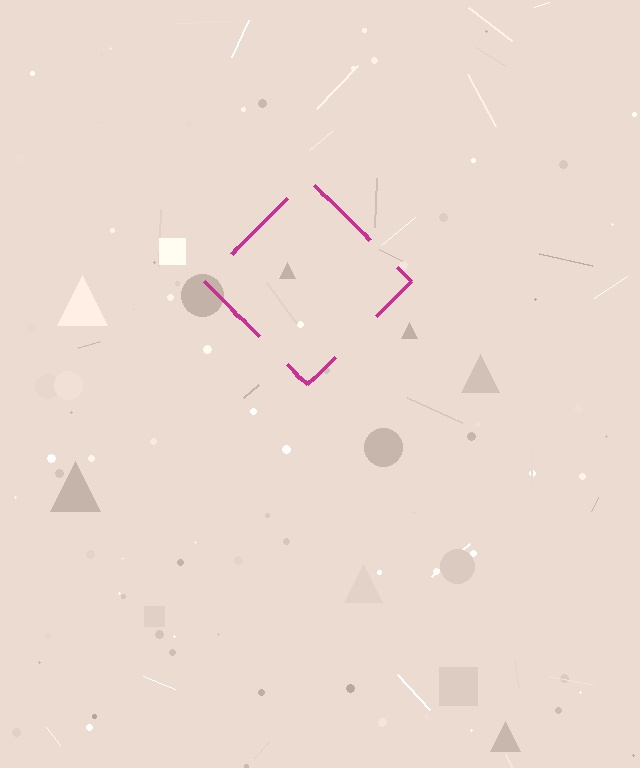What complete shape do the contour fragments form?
The contour fragments form a diamond.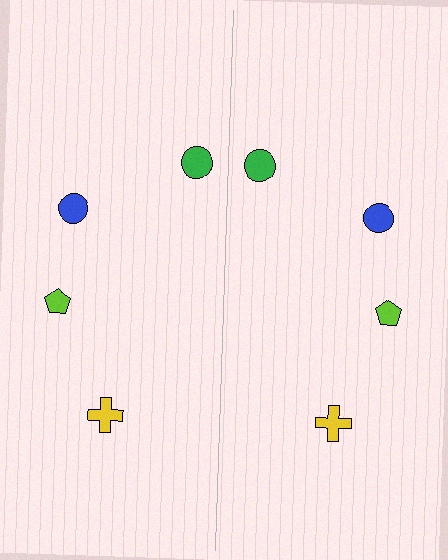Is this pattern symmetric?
Yes, this pattern has bilateral (reflection) symmetry.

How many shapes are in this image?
There are 8 shapes in this image.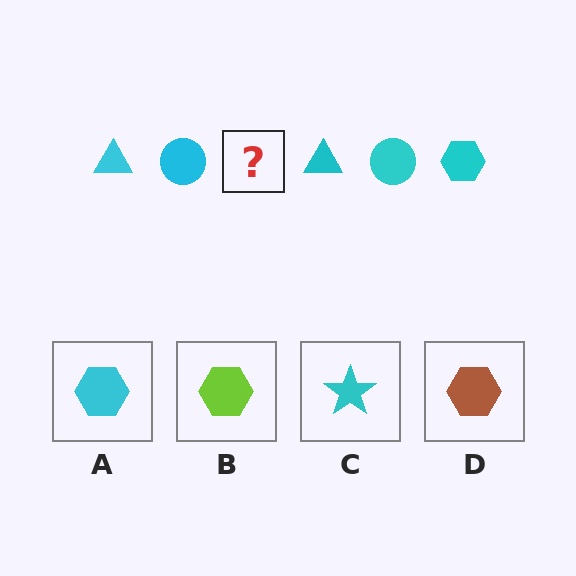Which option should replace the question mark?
Option A.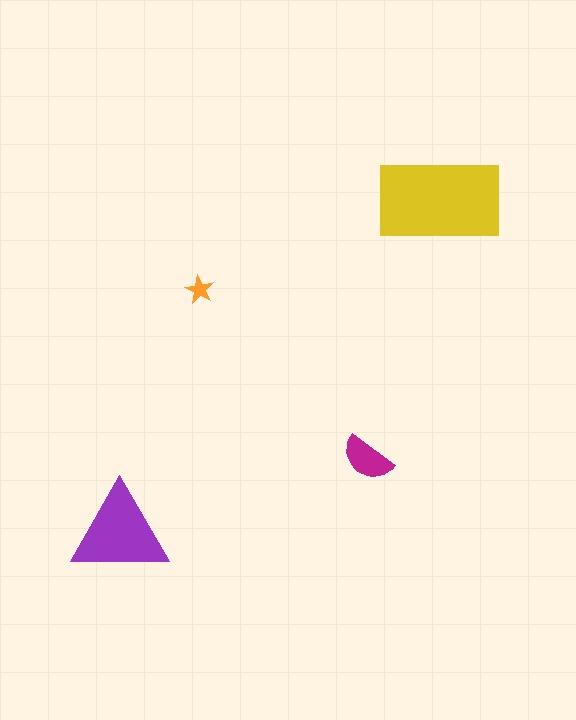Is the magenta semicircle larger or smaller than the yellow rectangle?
Smaller.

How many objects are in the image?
There are 4 objects in the image.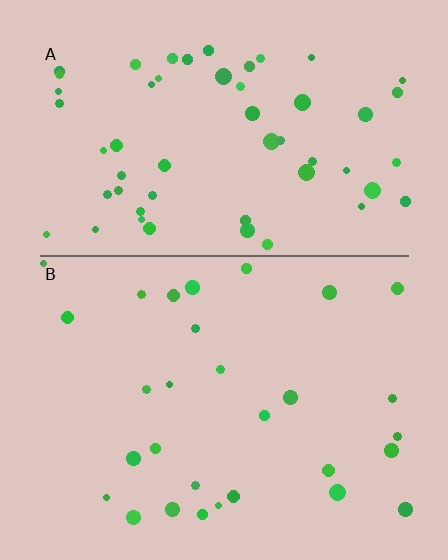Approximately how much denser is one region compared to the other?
Approximately 1.9× — region A over region B.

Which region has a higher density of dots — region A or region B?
A (the top).